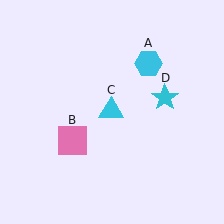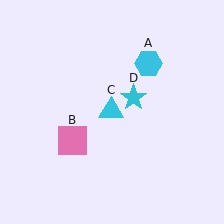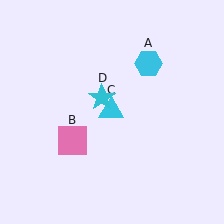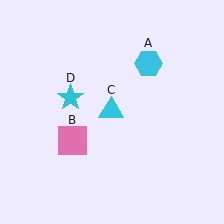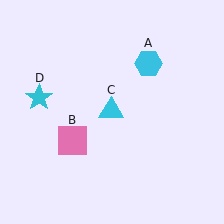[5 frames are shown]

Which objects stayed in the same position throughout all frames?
Cyan hexagon (object A) and pink square (object B) and cyan triangle (object C) remained stationary.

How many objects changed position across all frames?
1 object changed position: cyan star (object D).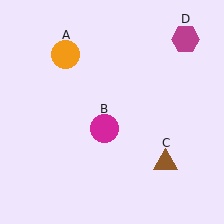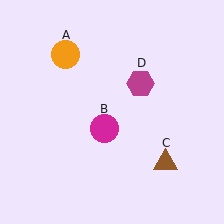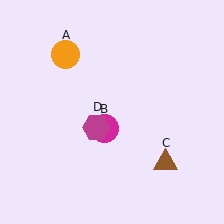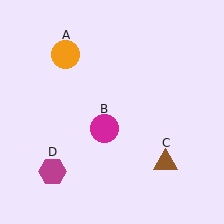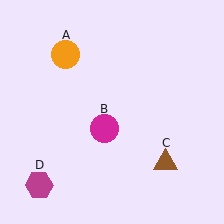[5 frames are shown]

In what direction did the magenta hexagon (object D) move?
The magenta hexagon (object D) moved down and to the left.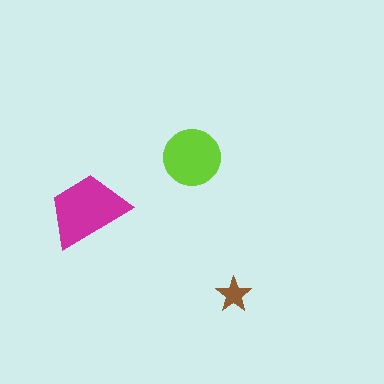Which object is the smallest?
The brown star.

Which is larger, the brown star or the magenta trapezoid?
The magenta trapezoid.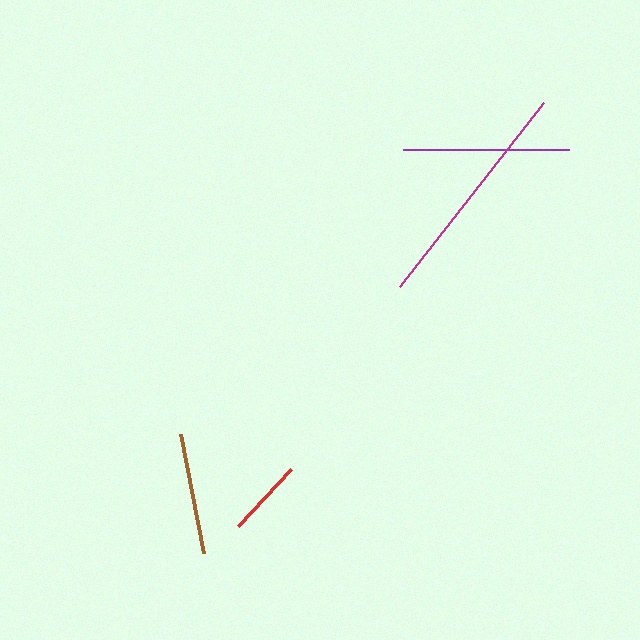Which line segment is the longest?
The magenta line is the longest at approximately 234 pixels.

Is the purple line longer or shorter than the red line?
The purple line is longer than the red line.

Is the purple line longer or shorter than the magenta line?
The magenta line is longer than the purple line.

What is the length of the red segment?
The red segment is approximately 78 pixels long.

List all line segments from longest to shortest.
From longest to shortest: magenta, purple, brown, red.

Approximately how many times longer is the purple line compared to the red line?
The purple line is approximately 2.1 times the length of the red line.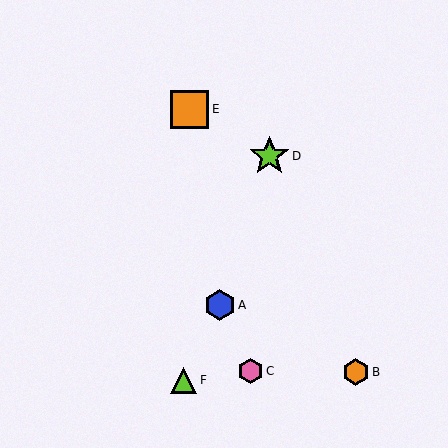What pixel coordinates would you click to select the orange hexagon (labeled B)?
Click at (356, 372) to select the orange hexagon B.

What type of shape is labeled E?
Shape E is an orange square.